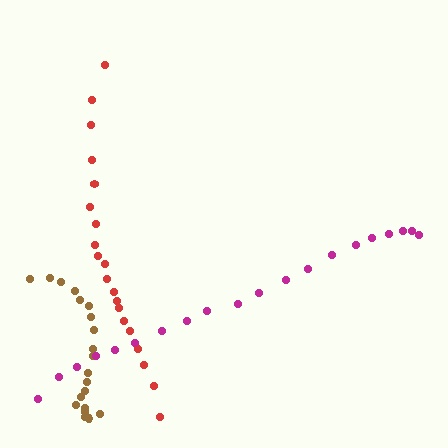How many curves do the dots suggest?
There are 3 distinct paths.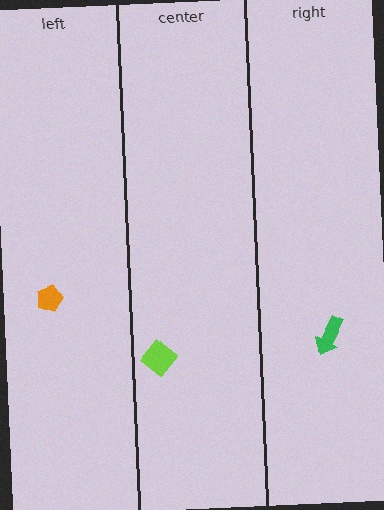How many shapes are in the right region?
1.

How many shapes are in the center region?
1.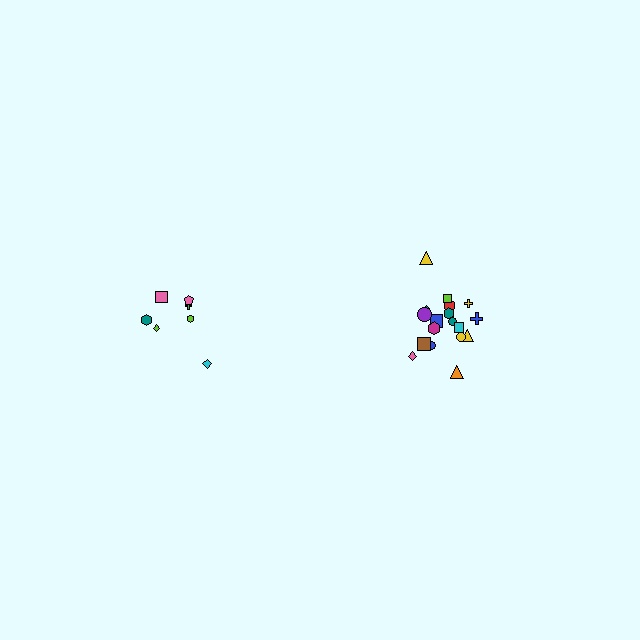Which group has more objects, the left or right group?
The right group.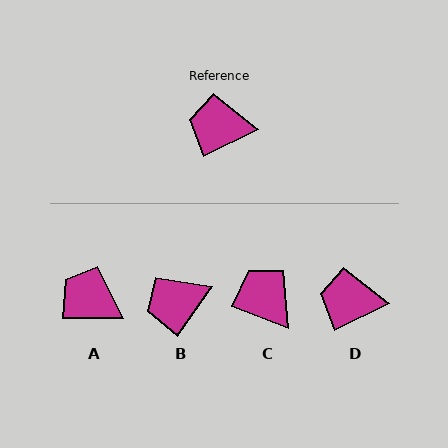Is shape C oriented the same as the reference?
No, it is off by about 47 degrees.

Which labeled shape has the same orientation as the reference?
D.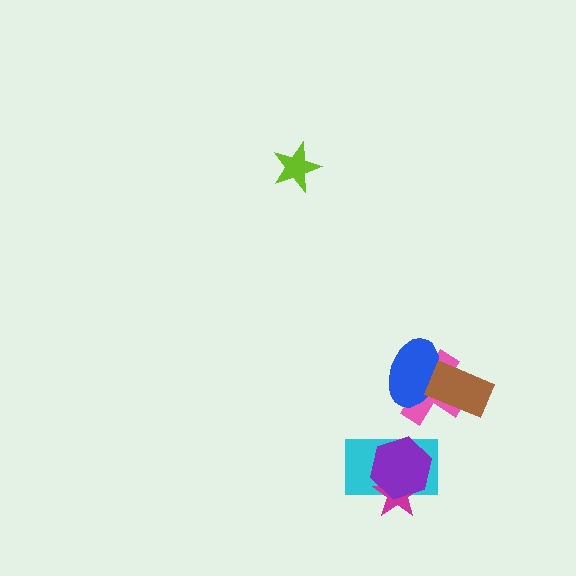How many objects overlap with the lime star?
0 objects overlap with the lime star.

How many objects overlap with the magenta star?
2 objects overlap with the magenta star.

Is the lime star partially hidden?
No, no other shape covers it.